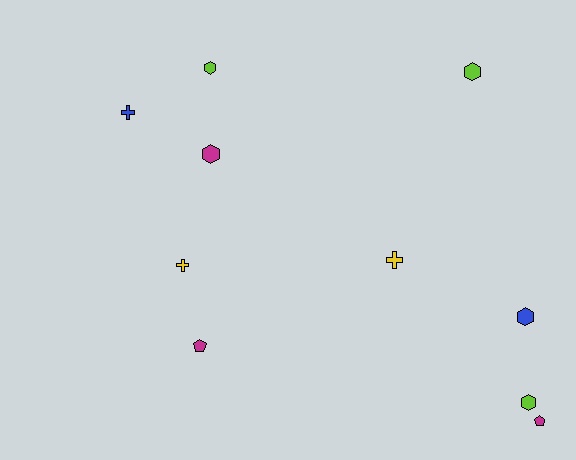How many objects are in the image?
There are 10 objects.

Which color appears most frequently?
Magenta, with 3 objects.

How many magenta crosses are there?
There are no magenta crosses.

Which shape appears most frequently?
Hexagon, with 5 objects.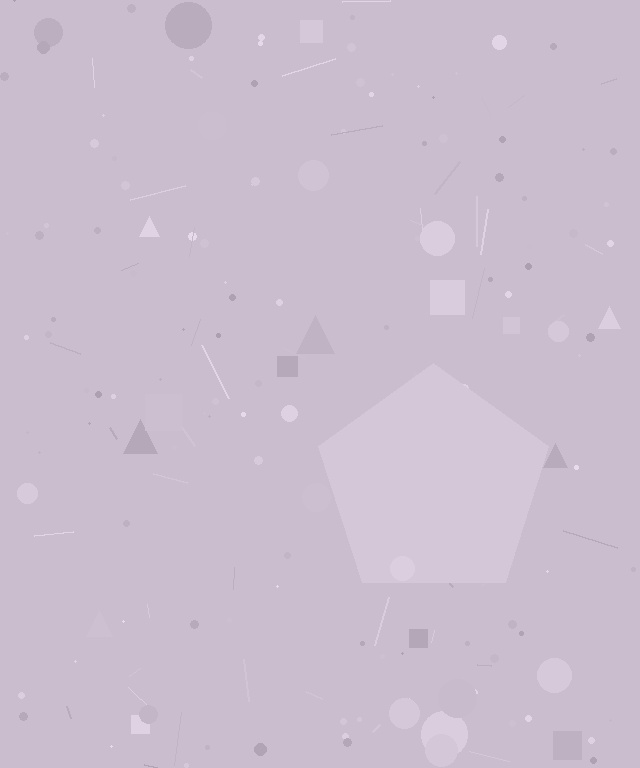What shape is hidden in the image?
A pentagon is hidden in the image.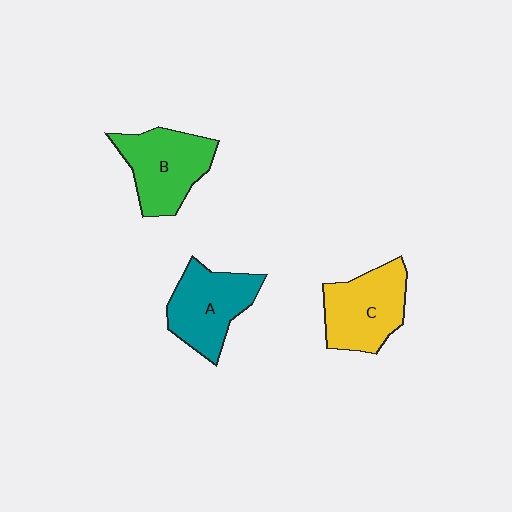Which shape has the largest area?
Shape B (green).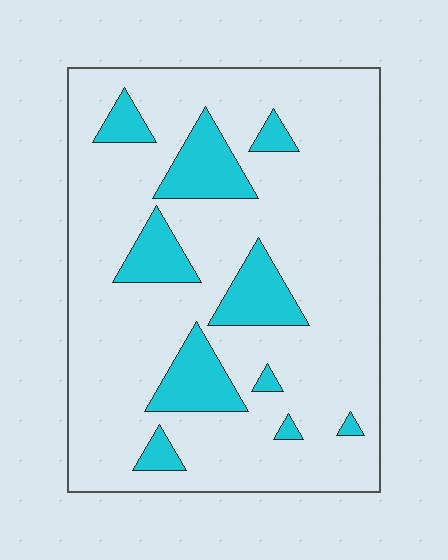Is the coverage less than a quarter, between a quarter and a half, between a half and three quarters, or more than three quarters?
Less than a quarter.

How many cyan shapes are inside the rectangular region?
10.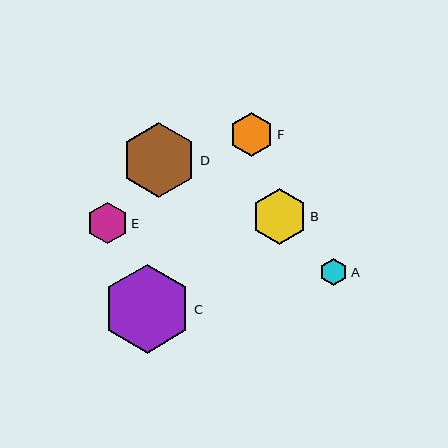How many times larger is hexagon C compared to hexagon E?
Hexagon C is approximately 2.1 times the size of hexagon E.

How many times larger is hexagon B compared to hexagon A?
Hexagon B is approximately 2.0 times the size of hexagon A.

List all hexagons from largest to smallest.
From largest to smallest: C, D, B, F, E, A.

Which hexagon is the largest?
Hexagon C is the largest with a size of approximately 88 pixels.